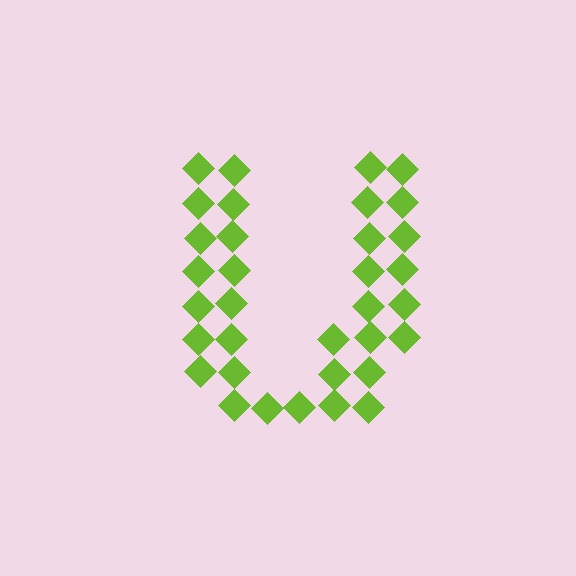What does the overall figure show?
The overall figure shows the letter U.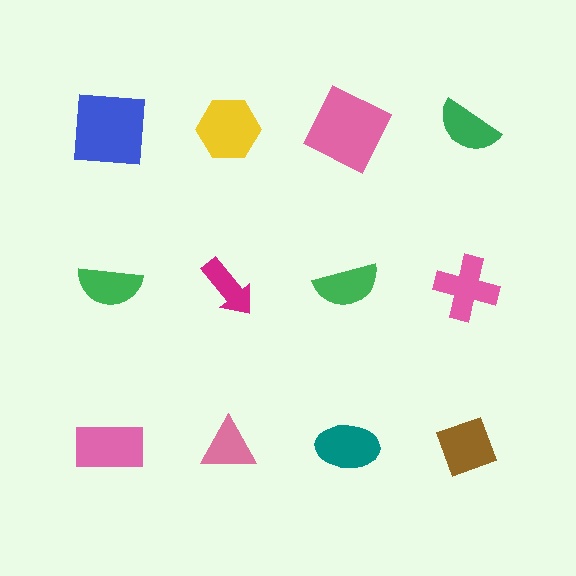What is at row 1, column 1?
A blue square.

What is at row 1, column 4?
A green semicircle.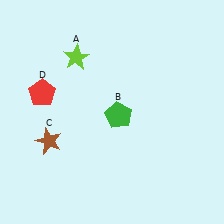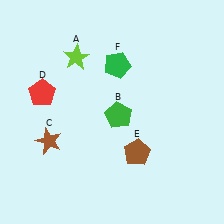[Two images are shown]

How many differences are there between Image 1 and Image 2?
There are 2 differences between the two images.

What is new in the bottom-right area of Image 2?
A brown pentagon (E) was added in the bottom-right area of Image 2.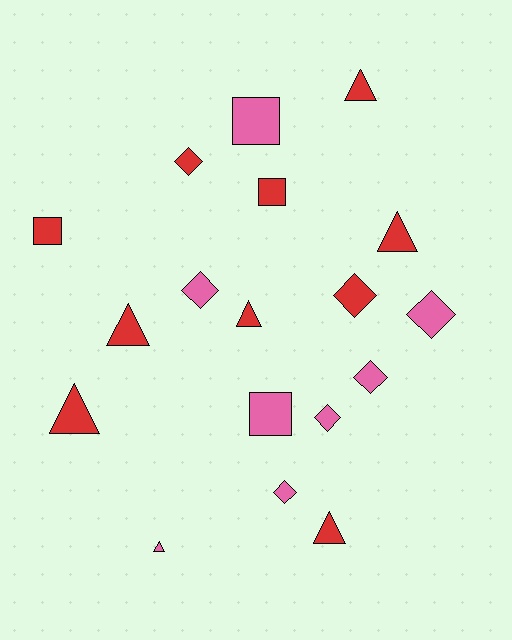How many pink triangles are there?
There is 1 pink triangle.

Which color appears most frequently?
Red, with 10 objects.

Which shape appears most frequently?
Diamond, with 7 objects.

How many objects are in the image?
There are 18 objects.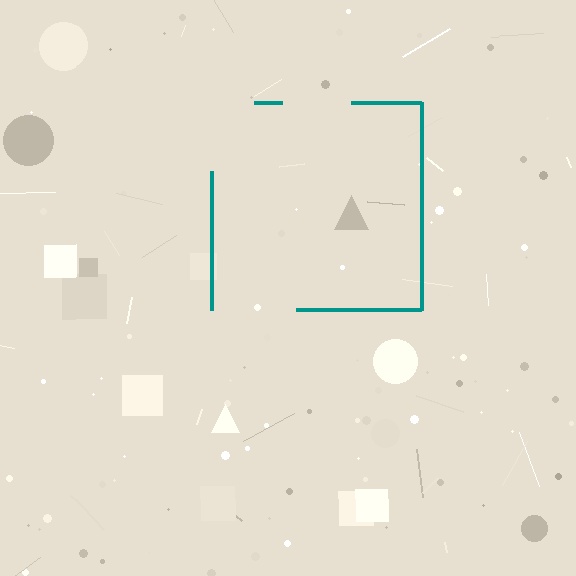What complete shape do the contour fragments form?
The contour fragments form a square.